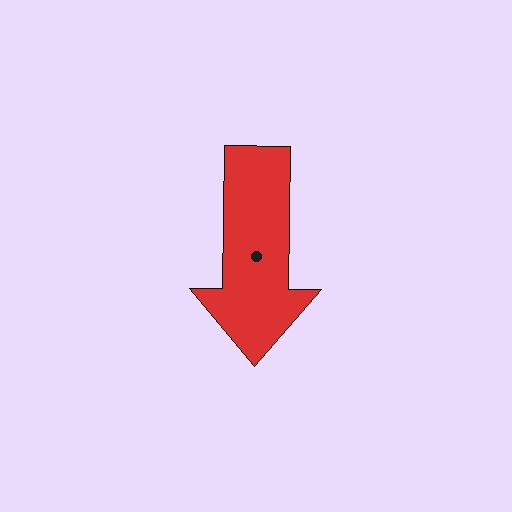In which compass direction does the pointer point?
South.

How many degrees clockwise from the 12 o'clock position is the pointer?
Approximately 181 degrees.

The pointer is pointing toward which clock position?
Roughly 6 o'clock.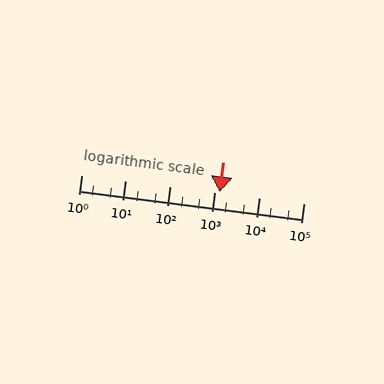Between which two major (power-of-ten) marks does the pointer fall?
The pointer is between 1000 and 10000.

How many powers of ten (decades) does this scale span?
The scale spans 5 decades, from 1 to 100000.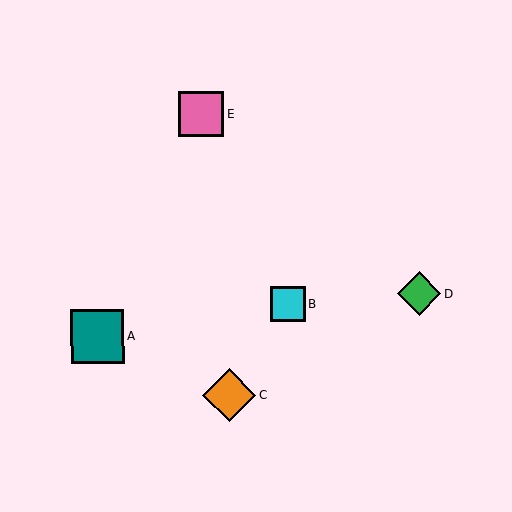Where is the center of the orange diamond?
The center of the orange diamond is at (229, 395).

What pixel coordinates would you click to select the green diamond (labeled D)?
Click at (419, 294) to select the green diamond D.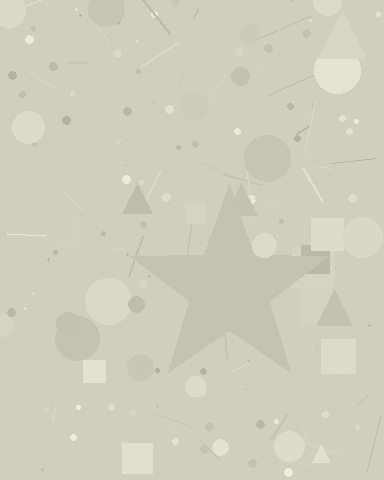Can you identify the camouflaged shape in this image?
The camouflaged shape is a star.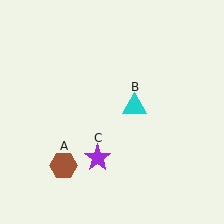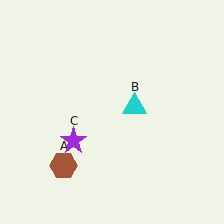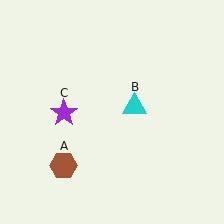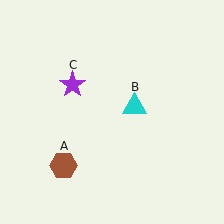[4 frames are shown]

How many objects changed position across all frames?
1 object changed position: purple star (object C).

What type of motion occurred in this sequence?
The purple star (object C) rotated clockwise around the center of the scene.